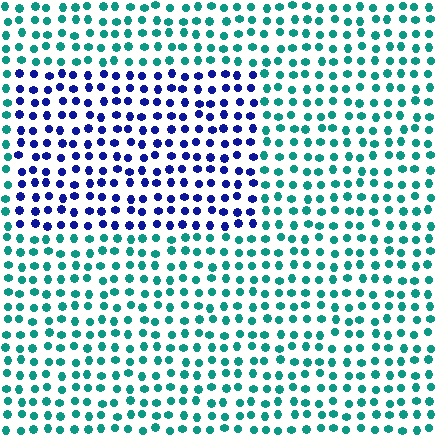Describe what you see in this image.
The image is filled with small teal elements in a uniform arrangement. A rectangle-shaped region is visible where the elements are tinted to a slightly different hue, forming a subtle color boundary.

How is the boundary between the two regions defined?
The boundary is defined purely by a slight shift in hue (about 66 degrees). Spacing, size, and orientation are identical on both sides.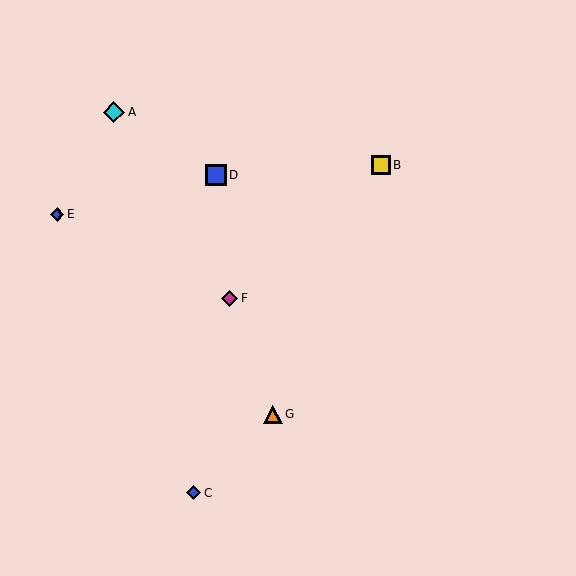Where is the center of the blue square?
The center of the blue square is at (216, 175).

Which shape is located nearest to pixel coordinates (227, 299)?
The magenta diamond (labeled F) at (230, 298) is nearest to that location.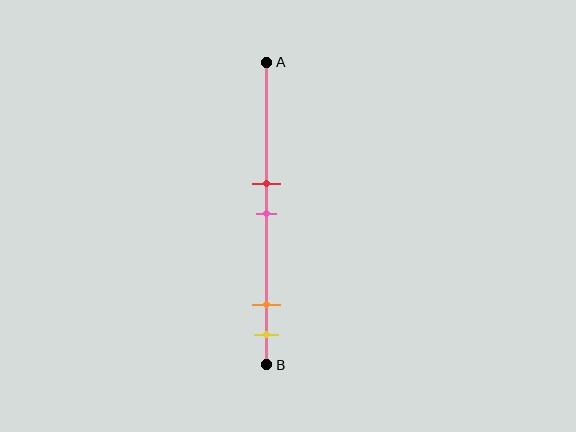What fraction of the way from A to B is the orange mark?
The orange mark is approximately 80% (0.8) of the way from A to B.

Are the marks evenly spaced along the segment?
No, the marks are not evenly spaced.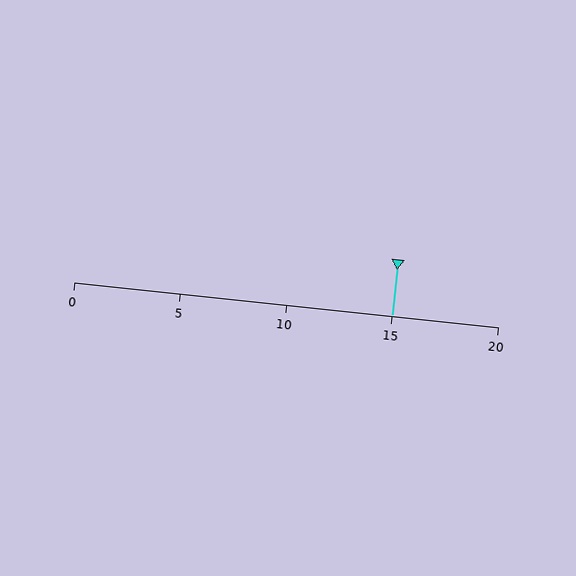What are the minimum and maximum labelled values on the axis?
The axis runs from 0 to 20.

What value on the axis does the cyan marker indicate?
The marker indicates approximately 15.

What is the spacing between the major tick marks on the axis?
The major ticks are spaced 5 apart.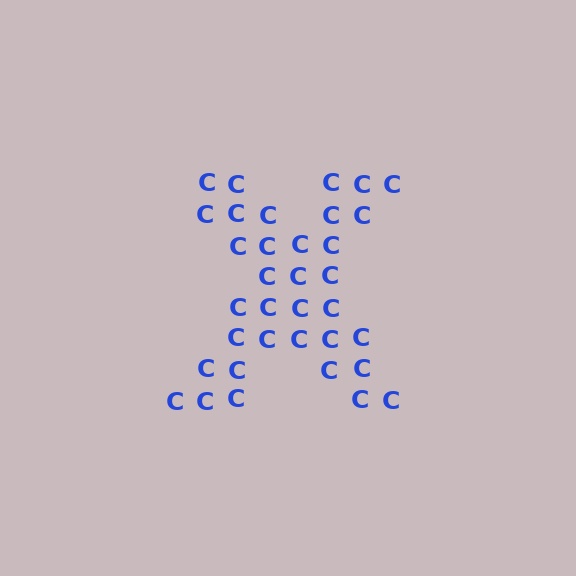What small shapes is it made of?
It is made of small letter C's.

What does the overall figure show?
The overall figure shows the letter X.